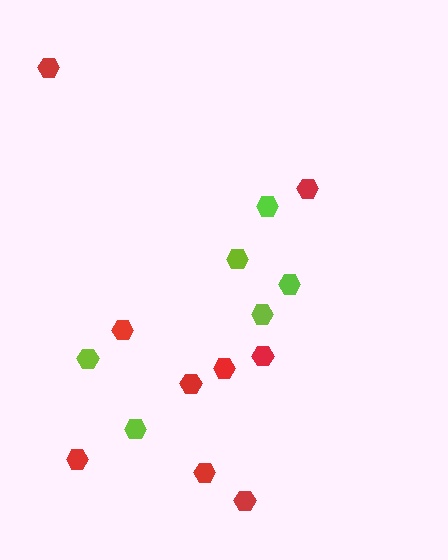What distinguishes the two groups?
There are 2 groups: one group of red hexagons (9) and one group of lime hexagons (6).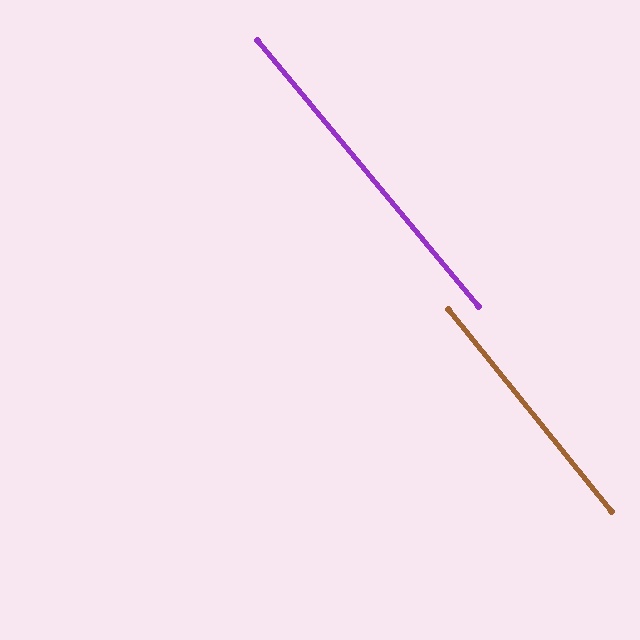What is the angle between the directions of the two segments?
Approximately 1 degree.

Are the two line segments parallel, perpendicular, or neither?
Parallel — their directions differ by only 1.0°.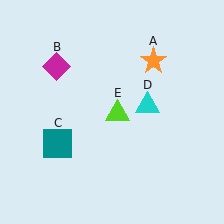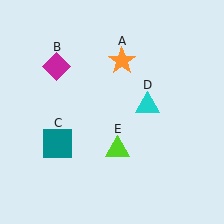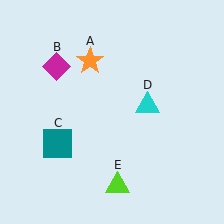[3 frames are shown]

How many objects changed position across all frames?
2 objects changed position: orange star (object A), lime triangle (object E).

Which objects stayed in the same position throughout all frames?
Magenta diamond (object B) and teal square (object C) and cyan triangle (object D) remained stationary.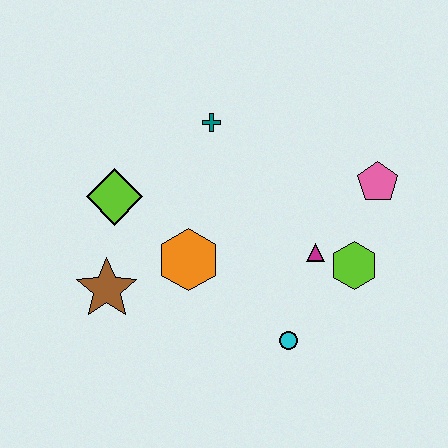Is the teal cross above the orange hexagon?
Yes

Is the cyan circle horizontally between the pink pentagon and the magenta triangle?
No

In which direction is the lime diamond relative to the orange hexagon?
The lime diamond is to the left of the orange hexagon.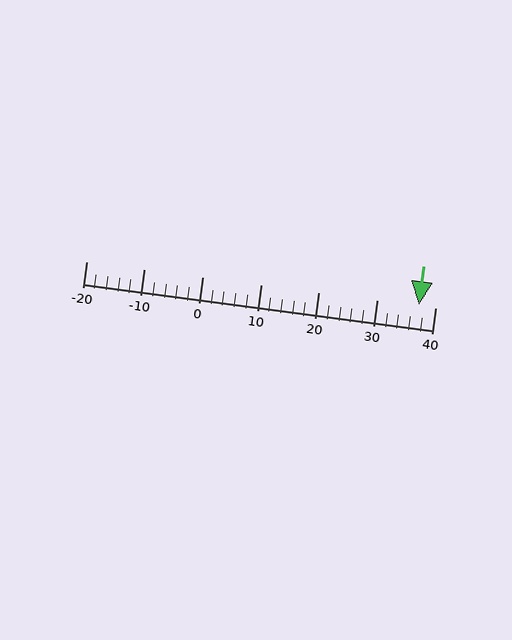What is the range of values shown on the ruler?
The ruler shows values from -20 to 40.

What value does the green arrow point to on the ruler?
The green arrow points to approximately 37.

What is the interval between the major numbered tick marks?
The major tick marks are spaced 10 units apart.